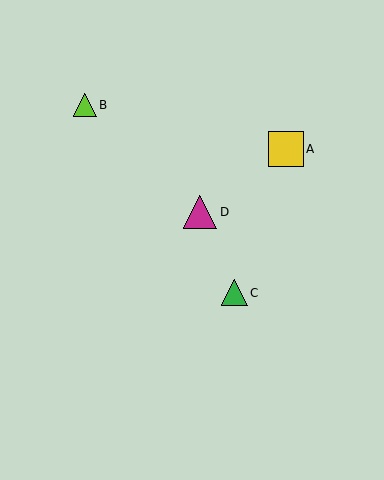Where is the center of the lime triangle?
The center of the lime triangle is at (85, 105).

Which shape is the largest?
The yellow square (labeled A) is the largest.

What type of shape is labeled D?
Shape D is a magenta triangle.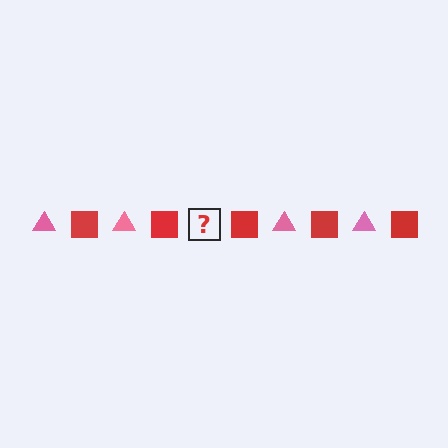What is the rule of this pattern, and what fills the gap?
The rule is that the pattern alternates between pink triangle and red square. The gap should be filled with a pink triangle.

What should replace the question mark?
The question mark should be replaced with a pink triangle.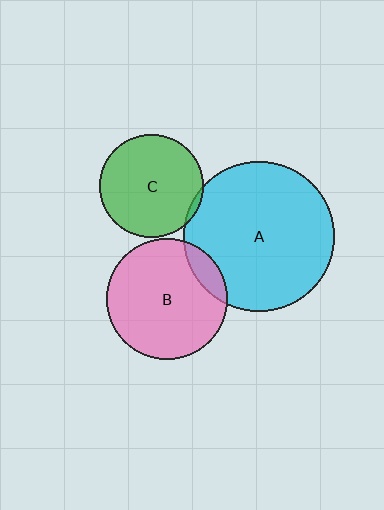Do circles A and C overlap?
Yes.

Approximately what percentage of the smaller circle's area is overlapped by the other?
Approximately 5%.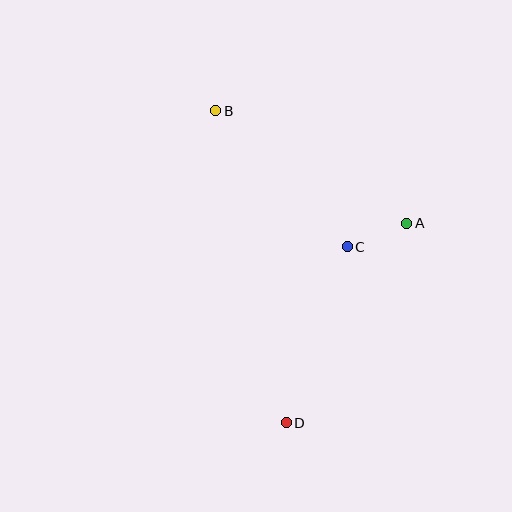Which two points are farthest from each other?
Points B and D are farthest from each other.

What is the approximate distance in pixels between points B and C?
The distance between B and C is approximately 189 pixels.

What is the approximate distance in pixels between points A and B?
The distance between A and B is approximately 222 pixels.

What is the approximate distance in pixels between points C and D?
The distance between C and D is approximately 187 pixels.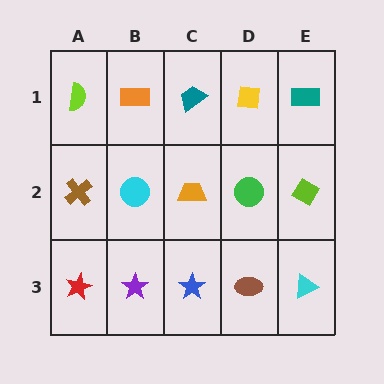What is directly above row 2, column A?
A lime semicircle.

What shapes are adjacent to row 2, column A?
A lime semicircle (row 1, column A), a red star (row 3, column A), a cyan circle (row 2, column B).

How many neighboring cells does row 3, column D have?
3.